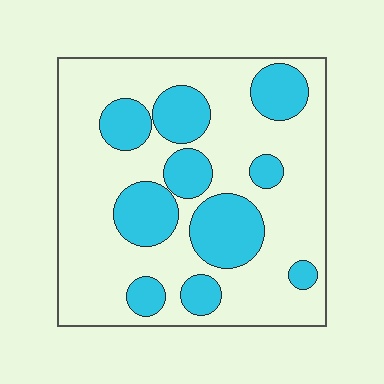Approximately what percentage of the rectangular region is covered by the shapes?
Approximately 30%.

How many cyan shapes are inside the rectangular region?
10.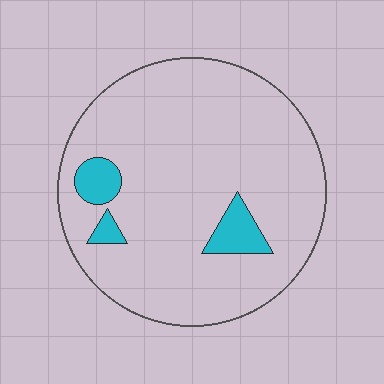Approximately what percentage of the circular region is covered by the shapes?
Approximately 10%.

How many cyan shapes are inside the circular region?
3.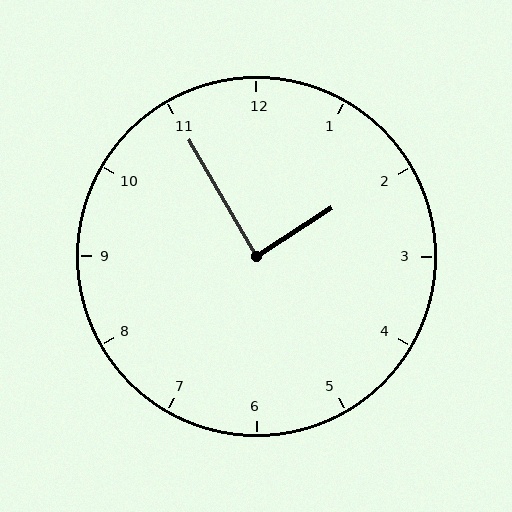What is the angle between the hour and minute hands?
Approximately 88 degrees.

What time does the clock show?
1:55.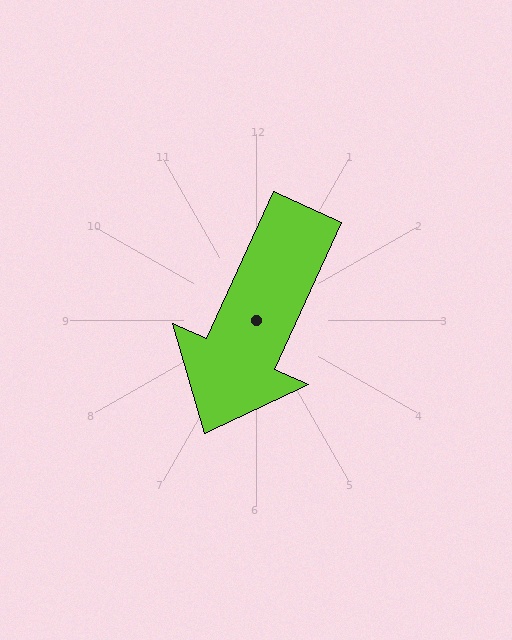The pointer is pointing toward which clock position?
Roughly 7 o'clock.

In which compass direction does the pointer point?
Southwest.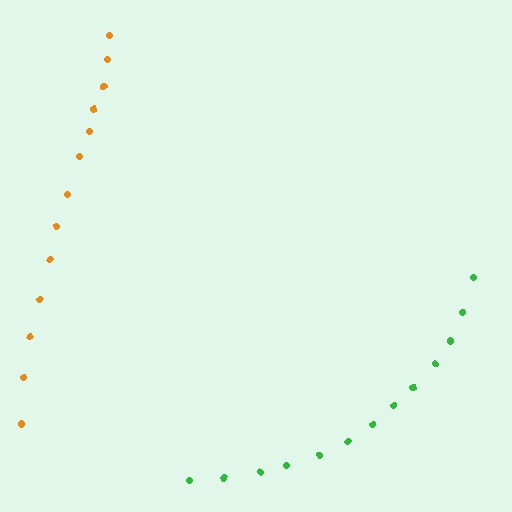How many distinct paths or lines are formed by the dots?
There are 2 distinct paths.